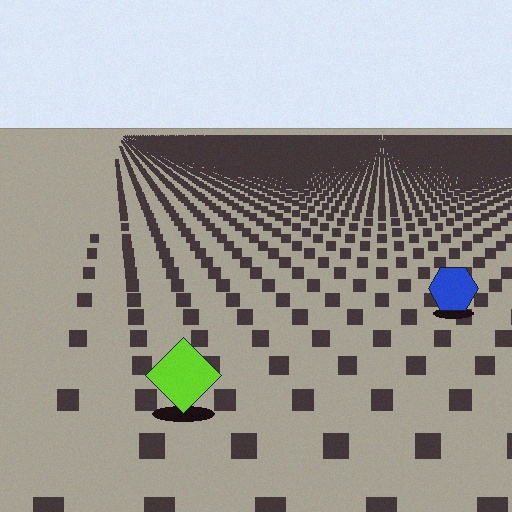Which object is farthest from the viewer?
The blue hexagon is farthest from the viewer. It appears smaller and the ground texture around it is denser.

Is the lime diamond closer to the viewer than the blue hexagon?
Yes. The lime diamond is closer — you can tell from the texture gradient: the ground texture is coarser near it.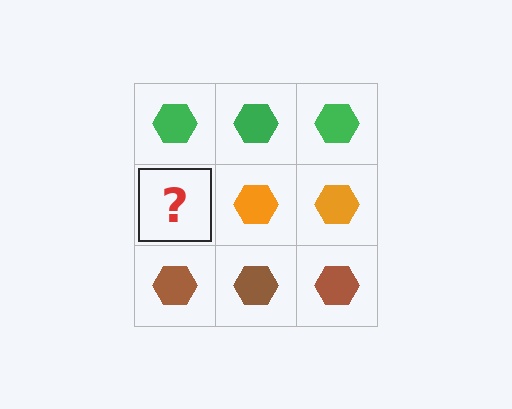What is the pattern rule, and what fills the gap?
The rule is that each row has a consistent color. The gap should be filled with an orange hexagon.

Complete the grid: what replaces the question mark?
The question mark should be replaced with an orange hexagon.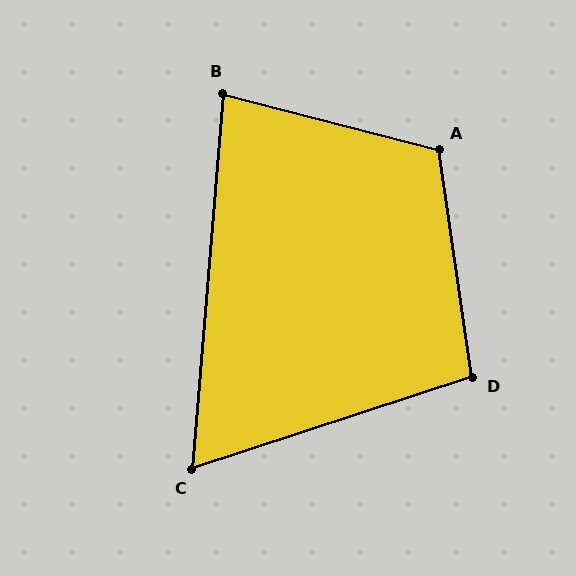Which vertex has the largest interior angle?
A, at approximately 113 degrees.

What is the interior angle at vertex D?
Approximately 100 degrees (obtuse).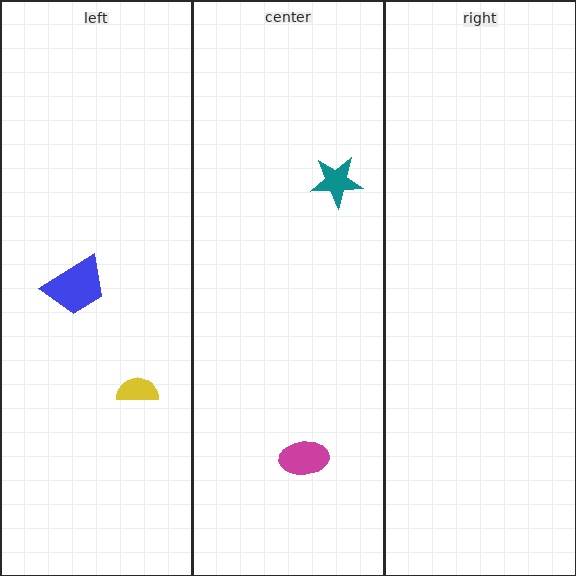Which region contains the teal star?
The center region.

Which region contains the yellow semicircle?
The left region.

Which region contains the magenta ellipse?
The center region.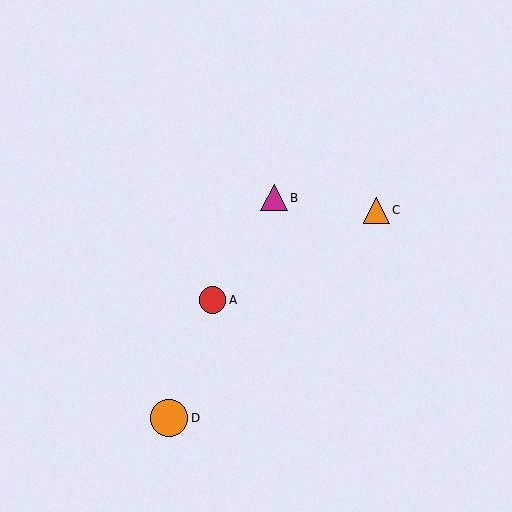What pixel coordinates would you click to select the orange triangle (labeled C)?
Click at (376, 210) to select the orange triangle C.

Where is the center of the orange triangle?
The center of the orange triangle is at (376, 210).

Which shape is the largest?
The orange circle (labeled D) is the largest.